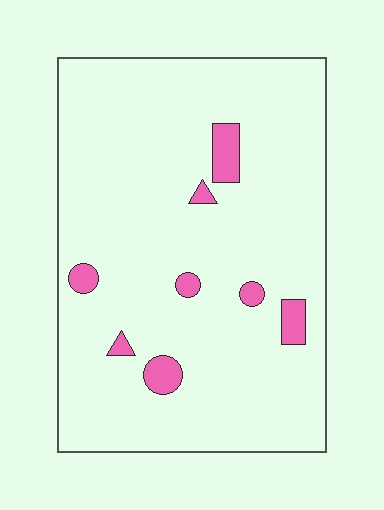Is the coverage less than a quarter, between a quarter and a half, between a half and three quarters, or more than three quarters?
Less than a quarter.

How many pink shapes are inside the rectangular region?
8.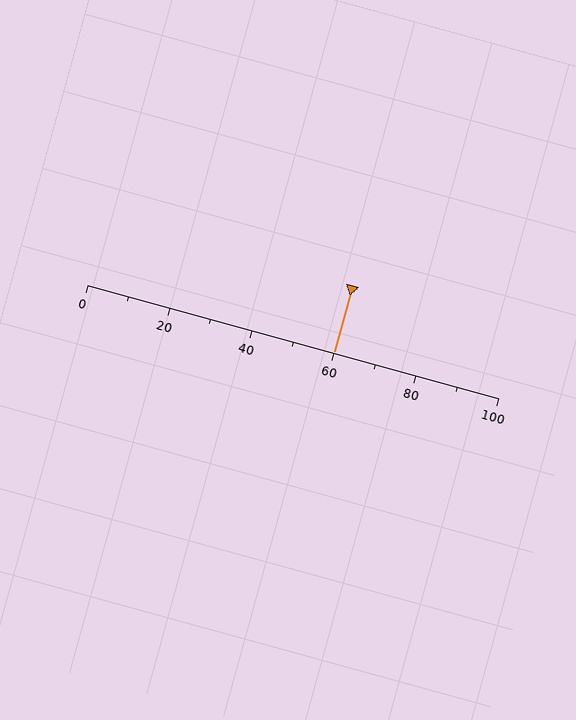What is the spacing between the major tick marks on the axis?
The major ticks are spaced 20 apart.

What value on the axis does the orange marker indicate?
The marker indicates approximately 60.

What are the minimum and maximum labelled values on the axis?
The axis runs from 0 to 100.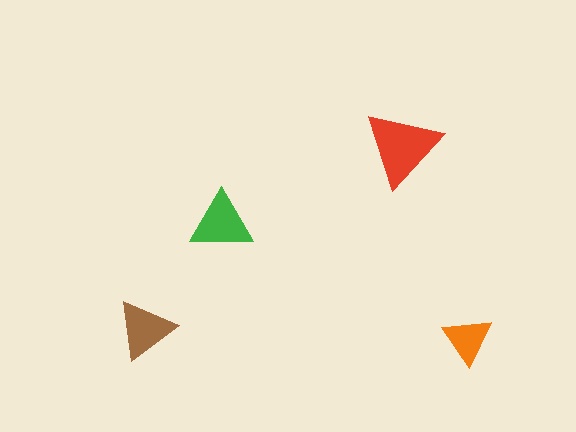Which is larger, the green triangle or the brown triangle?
The green one.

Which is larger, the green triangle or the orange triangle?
The green one.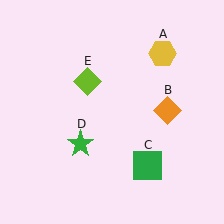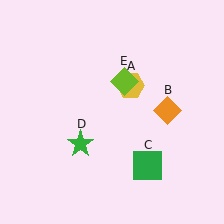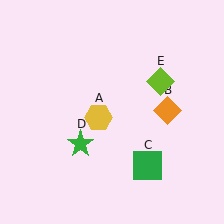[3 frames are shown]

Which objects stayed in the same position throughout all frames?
Orange diamond (object B) and green square (object C) and green star (object D) remained stationary.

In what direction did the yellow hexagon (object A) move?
The yellow hexagon (object A) moved down and to the left.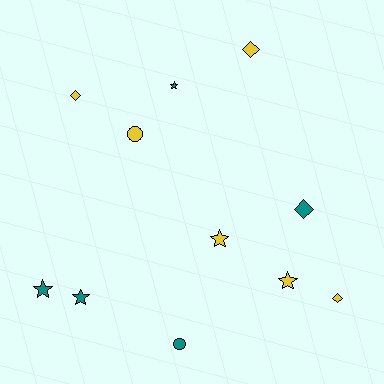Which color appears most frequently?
Yellow, with 6 objects.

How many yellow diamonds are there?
There are 3 yellow diamonds.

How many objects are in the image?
There are 11 objects.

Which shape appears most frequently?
Star, with 5 objects.